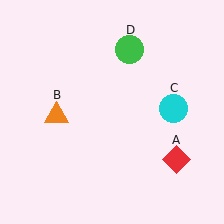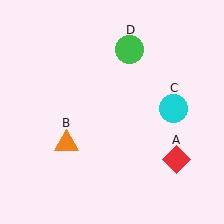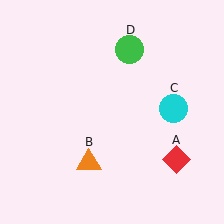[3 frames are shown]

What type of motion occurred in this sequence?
The orange triangle (object B) rotated counterclockwise around the center of the scene.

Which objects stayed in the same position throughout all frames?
Red diamond (object A) and cyan circle (object C) and green circle (object D) remained stationary.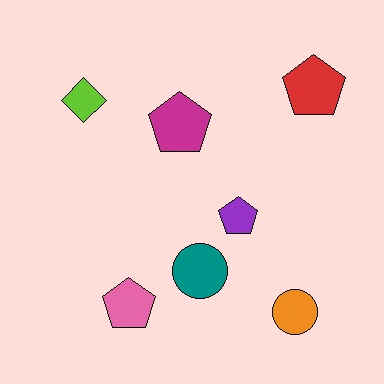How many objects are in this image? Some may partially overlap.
There are 7 objects.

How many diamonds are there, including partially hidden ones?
There is 1 diamond.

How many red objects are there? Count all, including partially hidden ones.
There is 1 red object.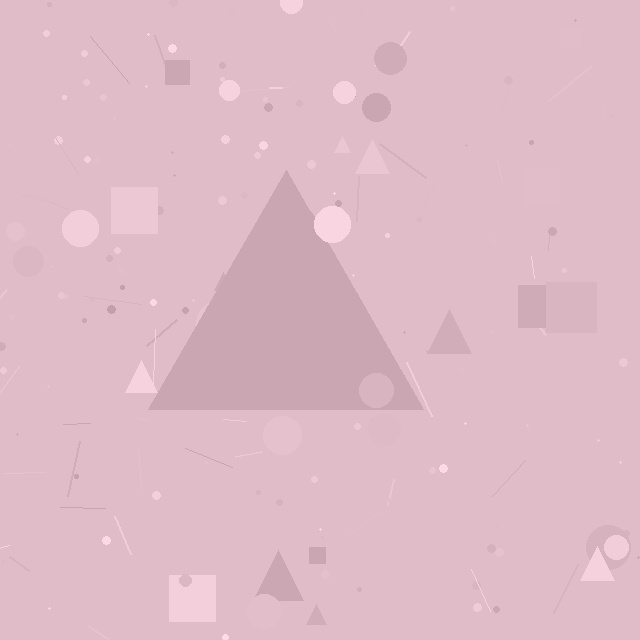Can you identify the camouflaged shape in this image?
The camouflaged shape is a triangle.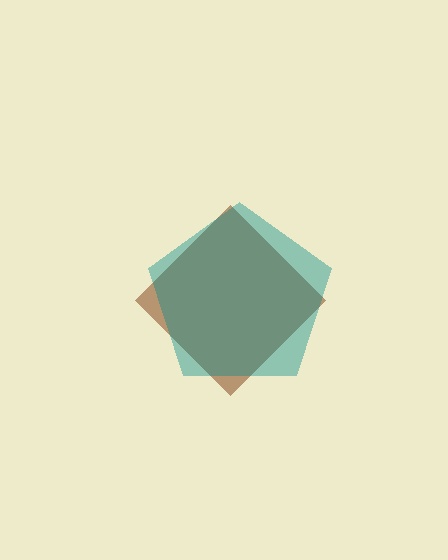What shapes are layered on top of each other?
The layered shapes are: a brown diamond, a teal pentagon.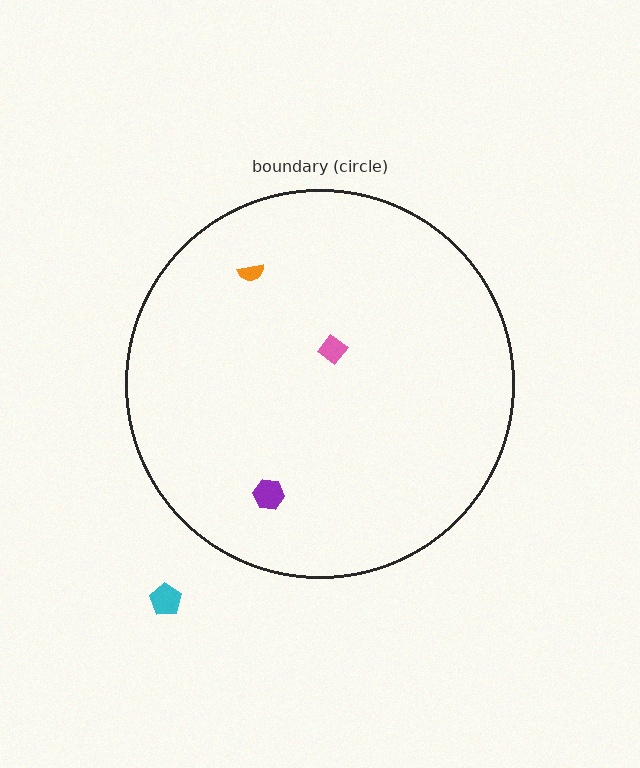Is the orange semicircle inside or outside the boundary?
Inside.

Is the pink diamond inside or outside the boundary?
Inside.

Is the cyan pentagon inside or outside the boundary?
Outside.